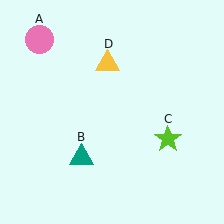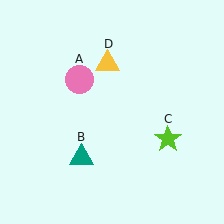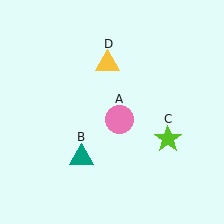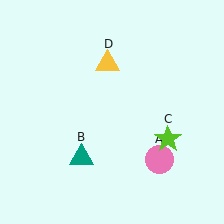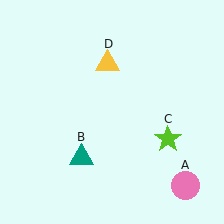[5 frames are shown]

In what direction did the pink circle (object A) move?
The pink circle (object A) moved down and to the right.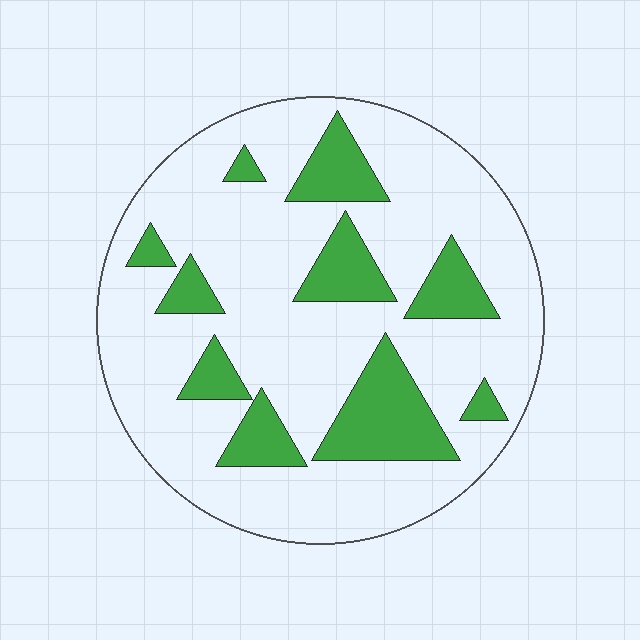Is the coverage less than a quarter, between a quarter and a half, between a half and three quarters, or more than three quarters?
Less than a quarter.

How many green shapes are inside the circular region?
10.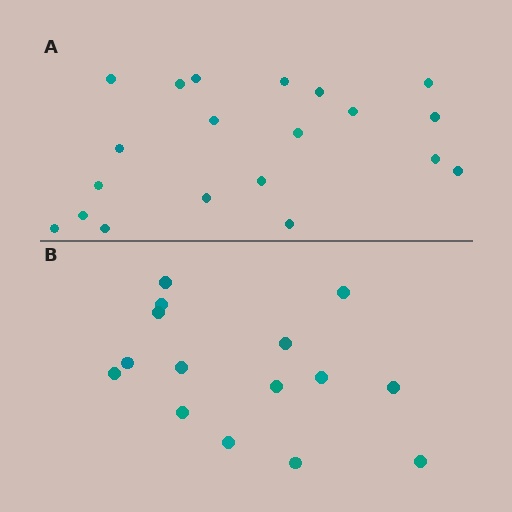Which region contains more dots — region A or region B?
Region A (the top region) has more dots.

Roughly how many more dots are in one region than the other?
Region A has about 5 more dots than region B.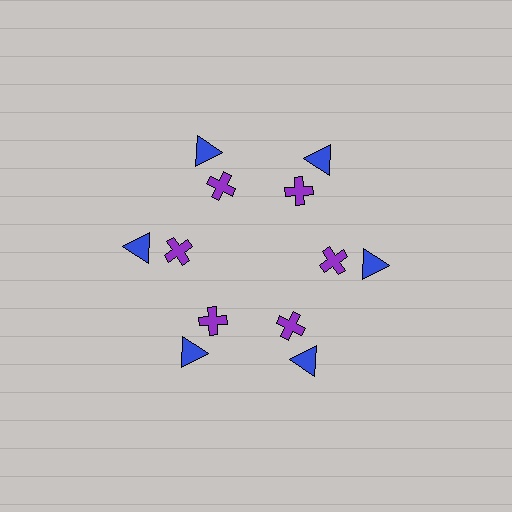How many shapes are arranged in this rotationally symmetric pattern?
There are 12 shapes, arranged in 6 groups of 2.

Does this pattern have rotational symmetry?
Yes, this pattern has 6-fold rotational symmetry. It looks the same after rotating 60 degrees around the center.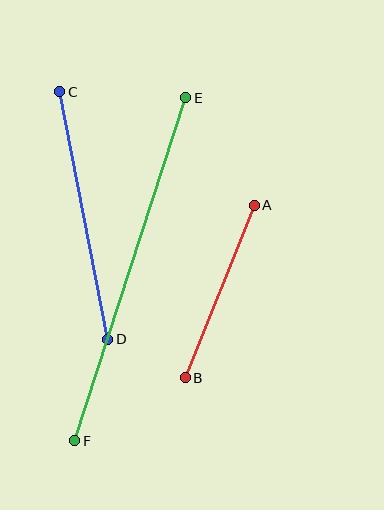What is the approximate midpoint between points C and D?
The midpoint is at approximately (84, 216) pixels.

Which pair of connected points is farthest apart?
Points E and F are farthest apart.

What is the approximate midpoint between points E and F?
The midpoint is at approximately (130, 269) pixels.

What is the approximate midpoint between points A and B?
The midpoint is at approximately (220, 292) pixels.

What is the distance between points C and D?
The distance is approximately 252 pixels.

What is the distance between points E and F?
The distance is approximately 360 pixels.